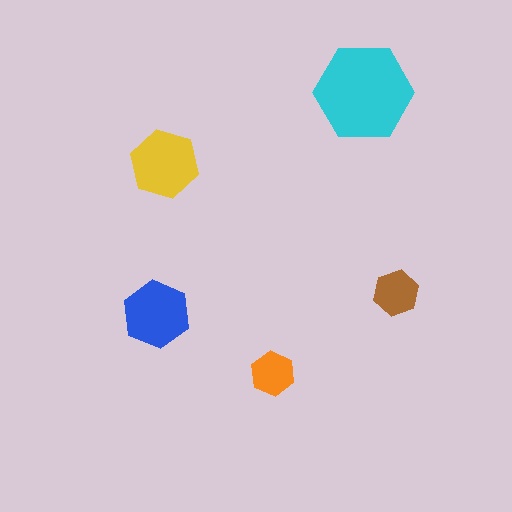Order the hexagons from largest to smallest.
the cyan one, the yellow one, the blue one, the brown one, the orange one.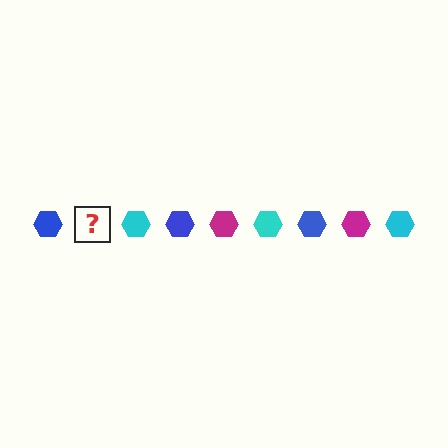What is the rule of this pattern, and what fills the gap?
The rule is that the pattern cycles through blue, magenta, cyan hexagons. The gap should be filled with a magenta hexagon.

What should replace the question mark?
The question mark should be replaced with a magenta hexagon.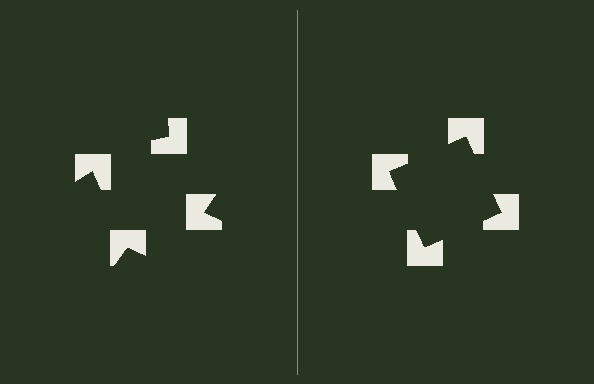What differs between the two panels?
The notched squares are positioned identically on both sides; only the wedge orientations differ. On the right they align to a square; on the left they are misaligned.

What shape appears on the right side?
An illusory square.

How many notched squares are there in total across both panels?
8 — 4 on each side.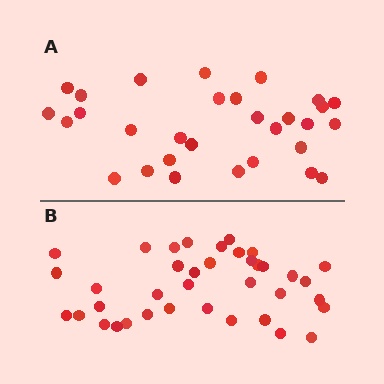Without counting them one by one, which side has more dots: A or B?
Region B (the bottom region) has more dots.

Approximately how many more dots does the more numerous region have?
Region B has roughly 8 or so more dots than region A.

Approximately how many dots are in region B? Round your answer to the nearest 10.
About 40 dots. (The exact count is 38, which rounds to 40.)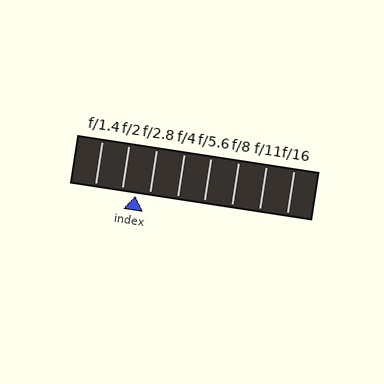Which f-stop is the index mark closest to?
The index mark is closest to f/2.8.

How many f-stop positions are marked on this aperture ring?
There are 8 f-stop positions marked.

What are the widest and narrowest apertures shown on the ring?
The widest aperture shown is f/1.4 and the narrowest is f/16.